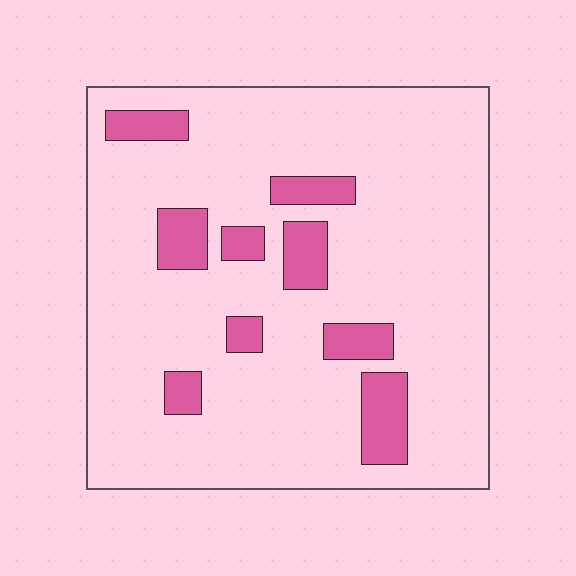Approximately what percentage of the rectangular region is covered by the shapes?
Approximately 15%.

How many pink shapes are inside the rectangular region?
9.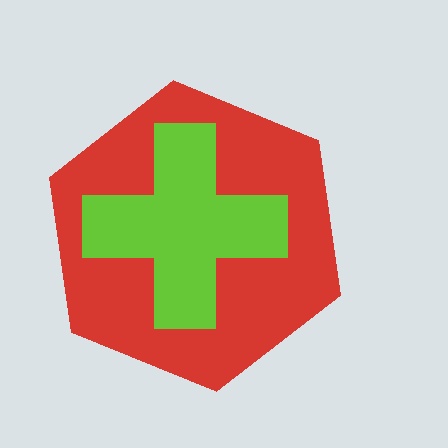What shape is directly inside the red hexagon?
The lime cross.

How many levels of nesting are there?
2.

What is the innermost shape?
The lime cross.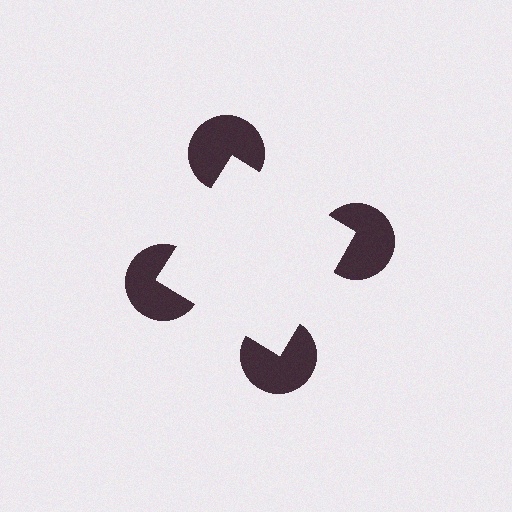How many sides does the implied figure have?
4 sides.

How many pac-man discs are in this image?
There are 4 — one at each vertex of the illusory square.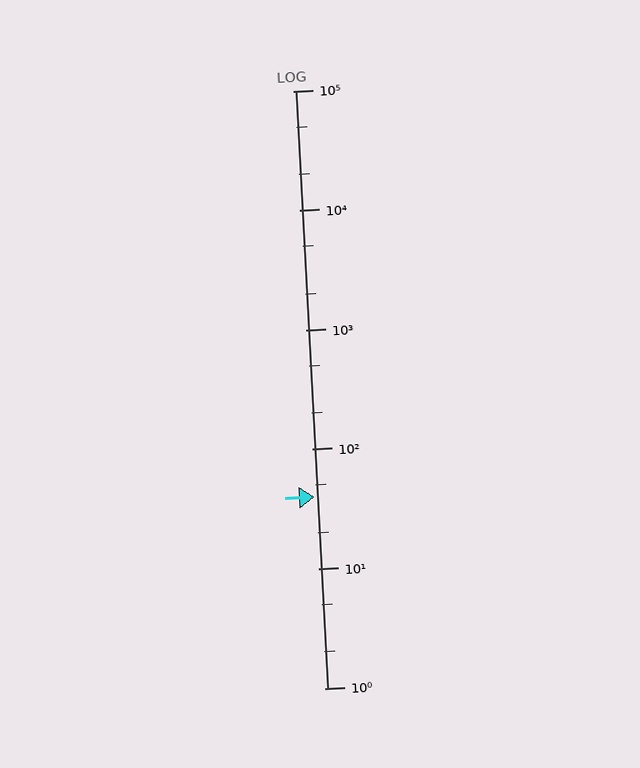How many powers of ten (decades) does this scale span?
The scale spans 5 decades, from 1 to 100000.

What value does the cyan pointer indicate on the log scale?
The pointer indicates approximately 40.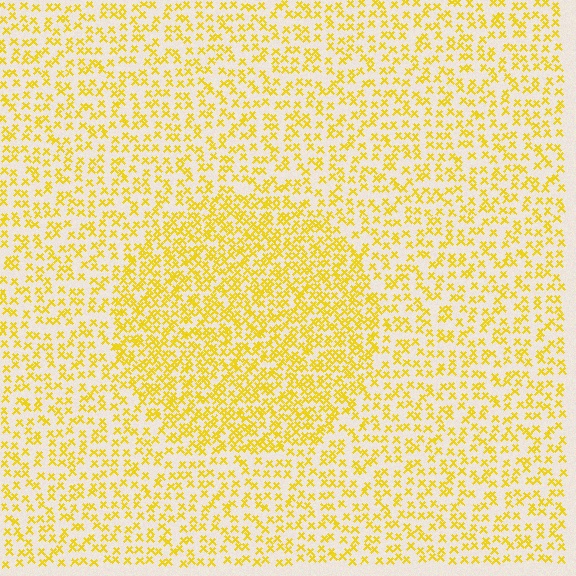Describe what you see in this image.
The image contains small yellow elements arranged at two different densities. A circle-shaped region is visible where the elements are more densely packed than the surrounding area.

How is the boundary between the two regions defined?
The boundary is defined by a change in element density (approximately 1.8x ratio). All elements are the same color, size, and shape.